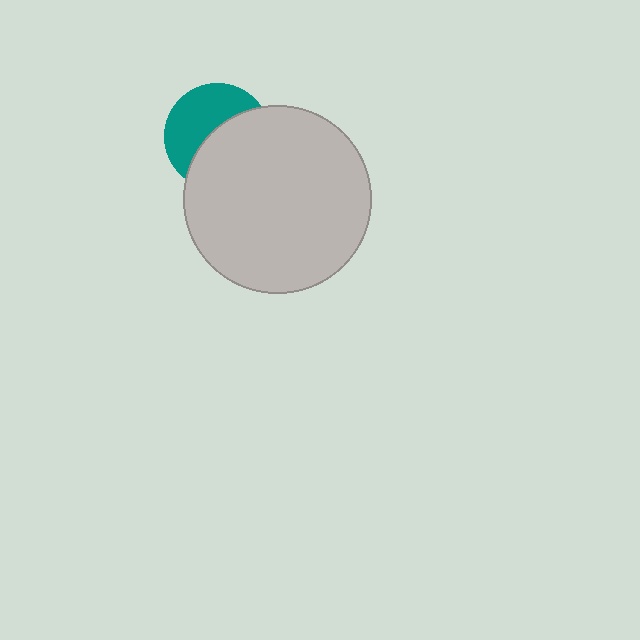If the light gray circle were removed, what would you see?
You would see the complete teal circle.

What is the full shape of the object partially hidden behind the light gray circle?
The partially hidden object is a teal circle.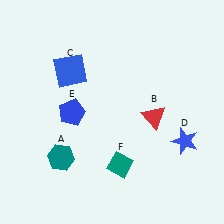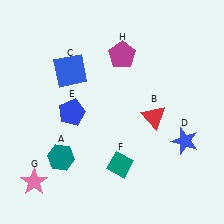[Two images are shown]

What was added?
A pink star (G), a magenta pentagon (H) were added in Image 2.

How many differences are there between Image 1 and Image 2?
There are 2 differences between the two images.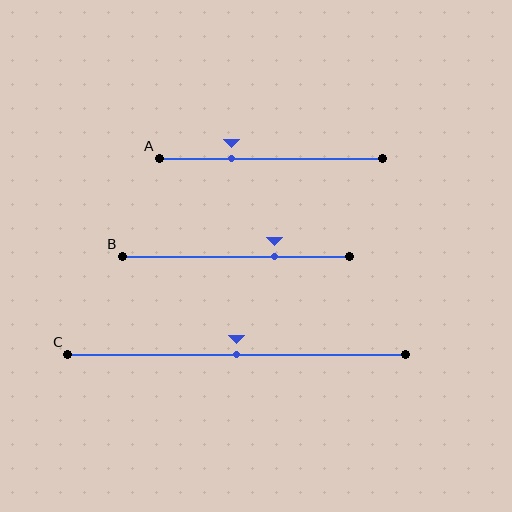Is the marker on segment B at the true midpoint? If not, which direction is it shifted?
No, the marker on segment B is shifted to the right by about 17% of the segment length.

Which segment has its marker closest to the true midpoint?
Segment C has its marker closest to the true midpoint.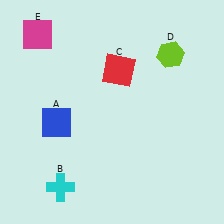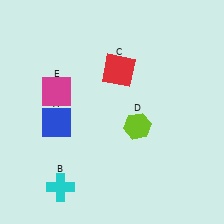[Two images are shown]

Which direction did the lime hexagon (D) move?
The lime hexagon (D) moved down.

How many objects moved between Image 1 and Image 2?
2 objects moved between the two images.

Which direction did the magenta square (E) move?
The magenta square (E) moved down.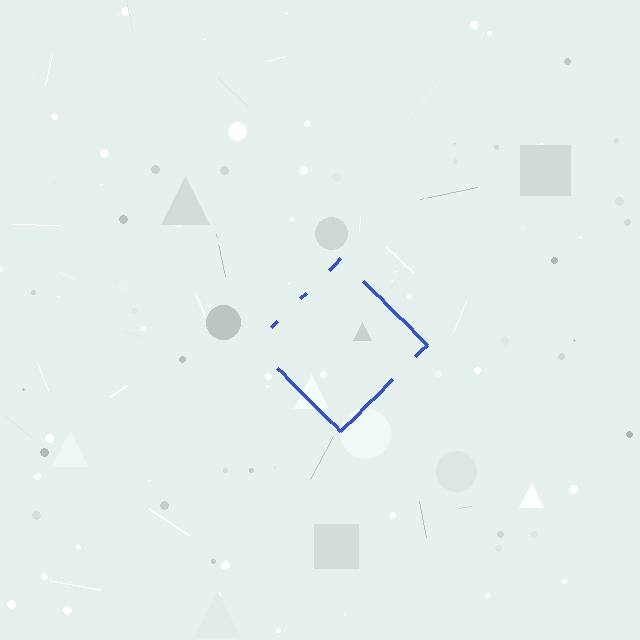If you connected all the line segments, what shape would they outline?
They would outline a diamond.